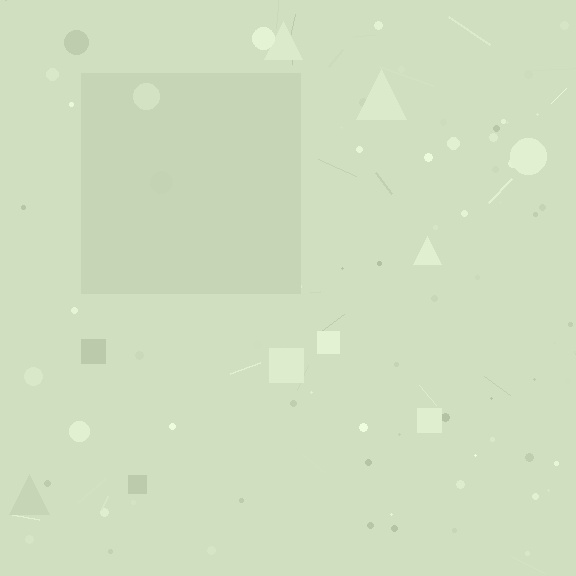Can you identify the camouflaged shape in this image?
The camouflaged shape is a square.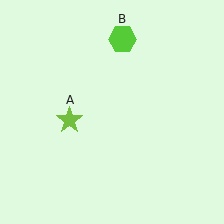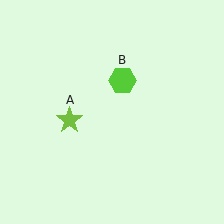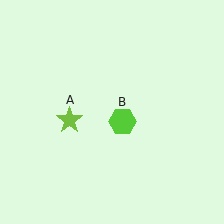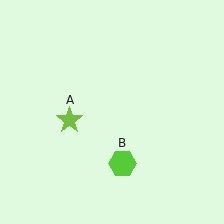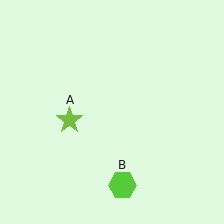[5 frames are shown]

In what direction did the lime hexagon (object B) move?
The lime hexagon (object B) moved down.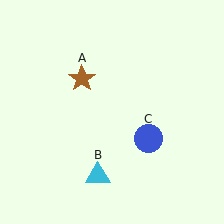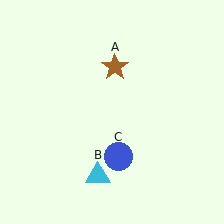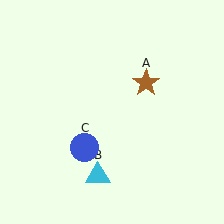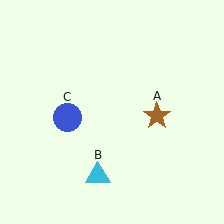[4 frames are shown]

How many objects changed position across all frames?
2 objects changed position: brown star (object A), blue circle (object C).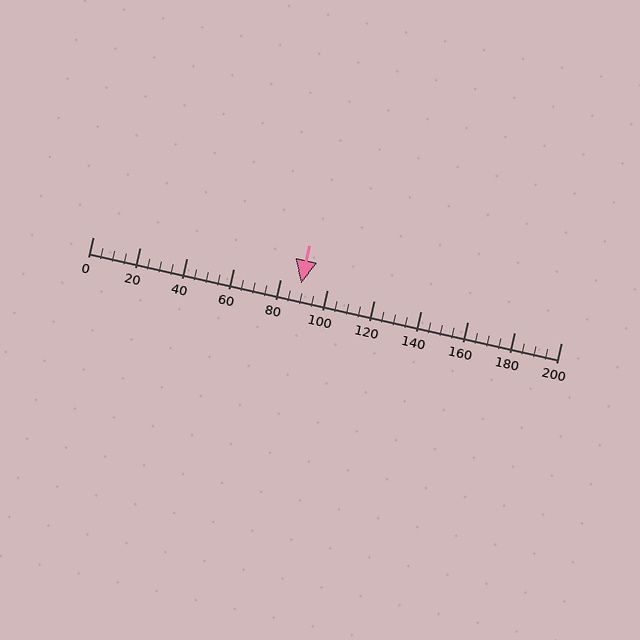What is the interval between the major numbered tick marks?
The major tick marks are spaced 20 units apart.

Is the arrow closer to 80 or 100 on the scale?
The arrow is closer to 80.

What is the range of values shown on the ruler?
The ruler shows values from 0 to 200.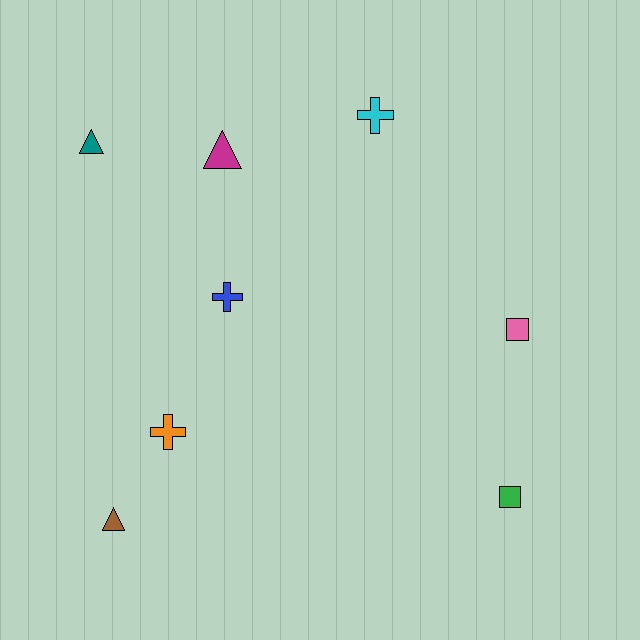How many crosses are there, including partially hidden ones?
There are 3 crosses.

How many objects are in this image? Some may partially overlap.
There are 8 objects.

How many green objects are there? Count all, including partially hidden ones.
There is 1 green object.